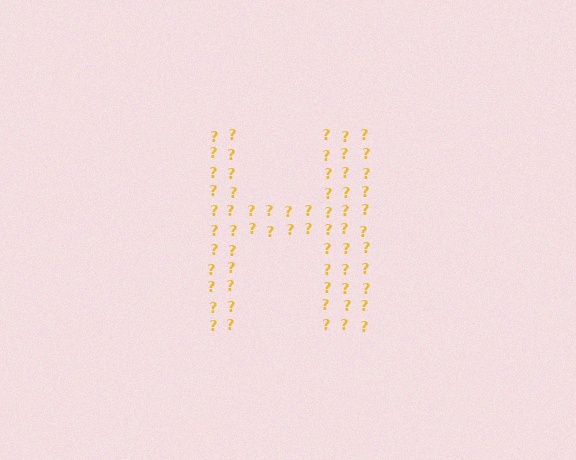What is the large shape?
The large shape is the letter H.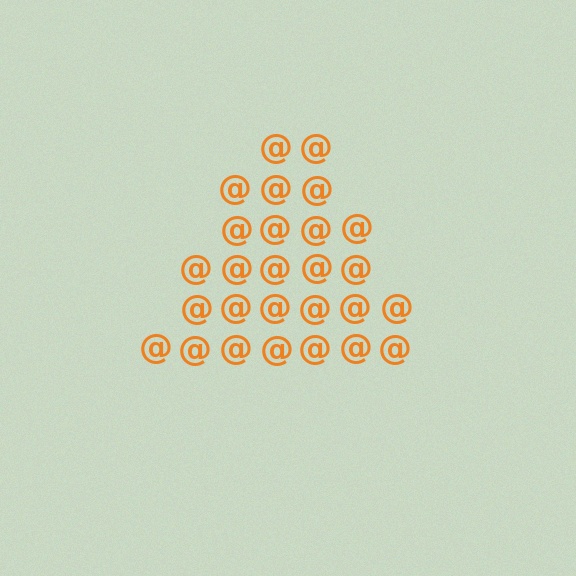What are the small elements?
The small elements are at signs.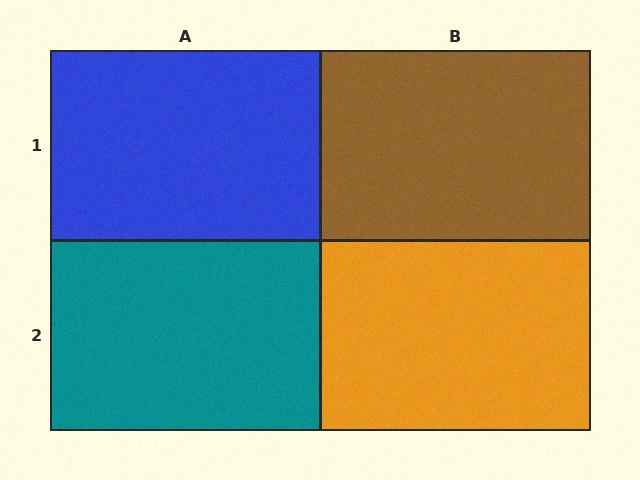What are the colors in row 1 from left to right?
Blue, brown.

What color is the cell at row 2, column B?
Orange.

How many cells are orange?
1 cell is orange.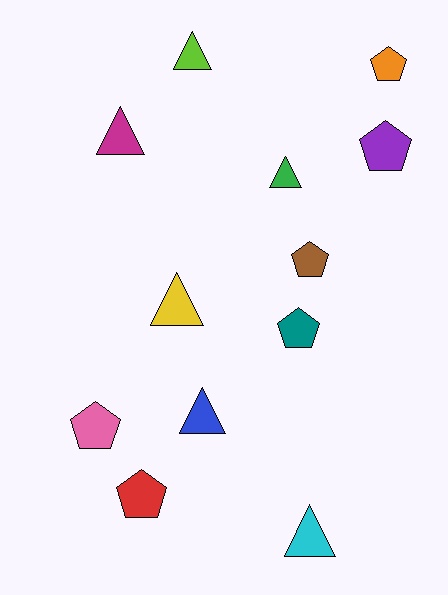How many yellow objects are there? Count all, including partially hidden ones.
There is 1 yellow object.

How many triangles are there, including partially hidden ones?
There are 6 triangles.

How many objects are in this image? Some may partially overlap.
There are 12 objects.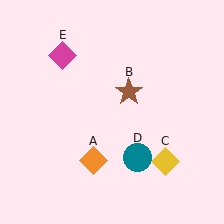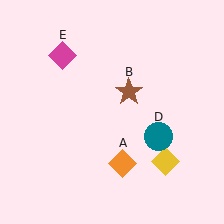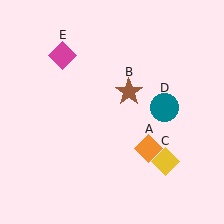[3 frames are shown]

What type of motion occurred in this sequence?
The orange diamond (object A), teal circle (object D) rotated counterclockwise around the center of the scene.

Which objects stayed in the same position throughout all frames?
Brown star (object B) and yellow diamond (object C) and magenta diamond (object E) remained stationary.